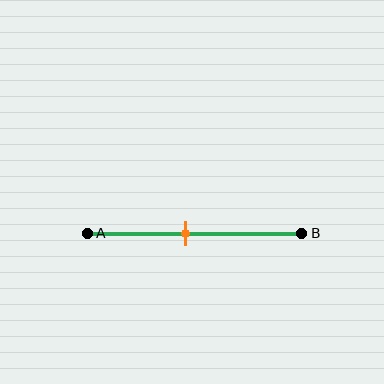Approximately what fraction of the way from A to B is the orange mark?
The orange mark is approximately 45% of the way from A to B.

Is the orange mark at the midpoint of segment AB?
No, the mark is at about 45% from A, not at the 50% midpoint.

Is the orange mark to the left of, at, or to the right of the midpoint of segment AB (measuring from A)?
The orange mark is to the left of the midpoint of segment AB.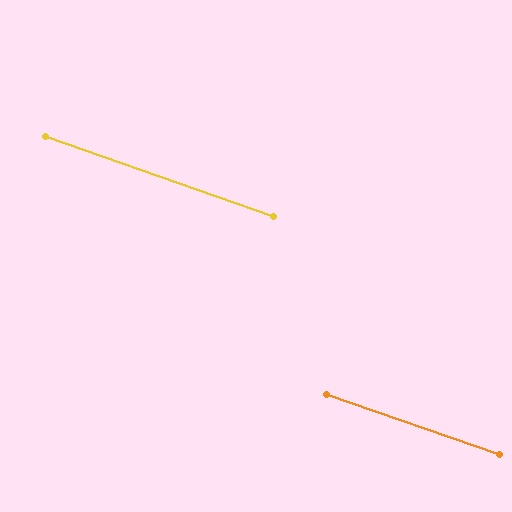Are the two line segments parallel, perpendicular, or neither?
Parallel — their directions differ by only 0.4°.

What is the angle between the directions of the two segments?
Approximately 0 degrees.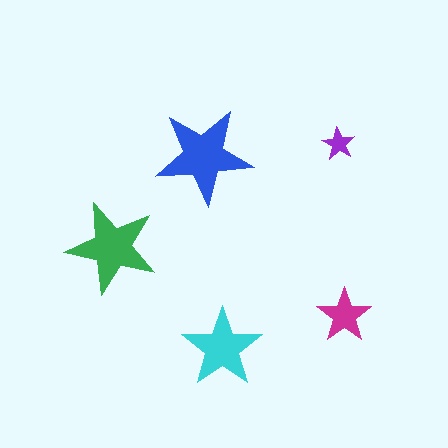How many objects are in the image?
There are 5 objects in the image.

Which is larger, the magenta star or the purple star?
The magenta one.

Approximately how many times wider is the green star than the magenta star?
About 1.5 times wider.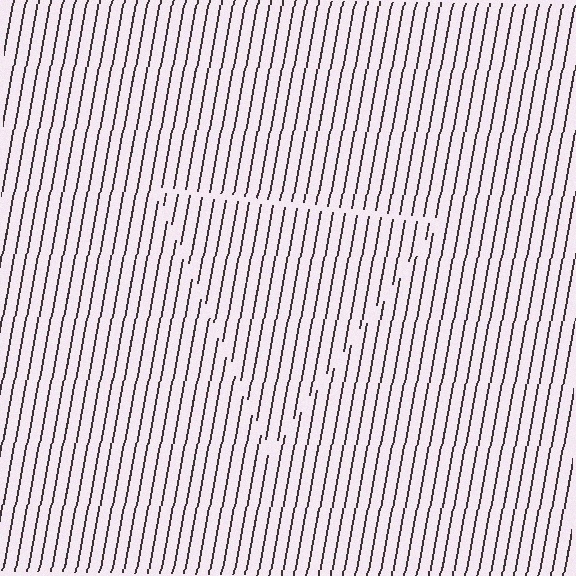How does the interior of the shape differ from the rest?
The interior of the shape contains the same grating, shifted by half a period — the contour is defined by the phase discontinuity where line-ends from the inner and outer gratings abut.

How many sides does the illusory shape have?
3 sides — the line-ends trace a triangle.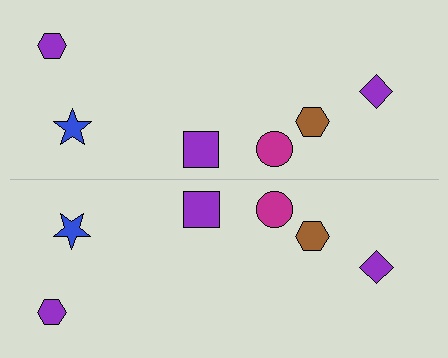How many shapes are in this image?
There are 12 shapes in this image.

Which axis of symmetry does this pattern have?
The pattern has a horizontal axis of symmetry running through the center of the image.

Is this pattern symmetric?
Yes, this pattern has bilateral (reflection) symmetry.